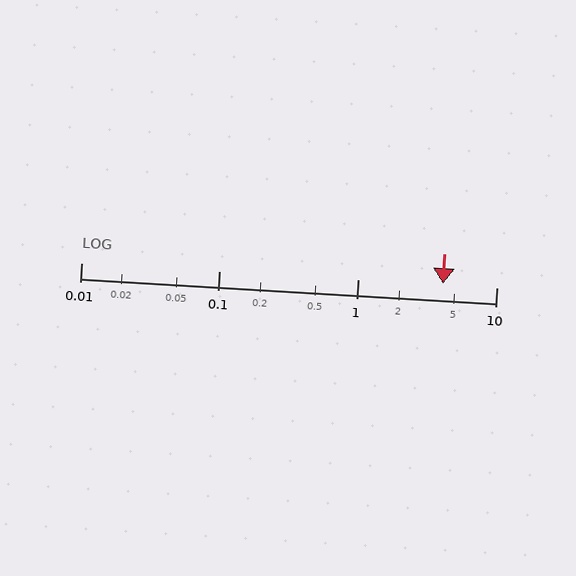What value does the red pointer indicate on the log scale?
The pointer indicates approximately 4.1.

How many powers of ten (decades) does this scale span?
The scale spans 3 decades, from 0.01 to 10.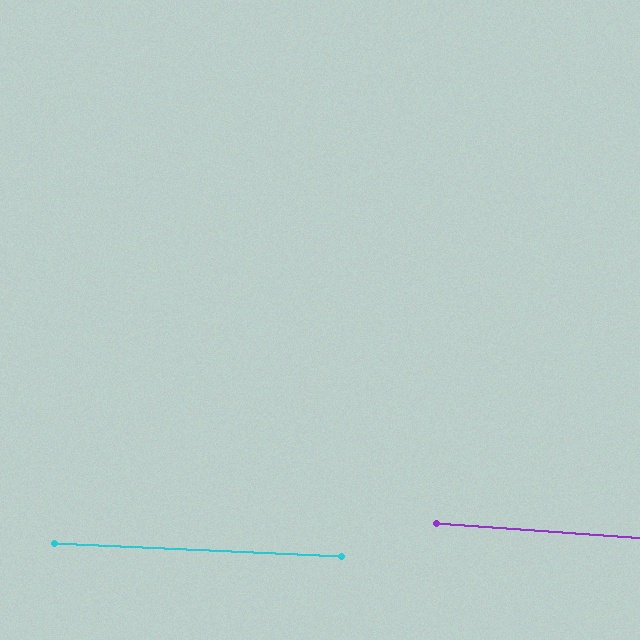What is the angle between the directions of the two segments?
Approximately 2 degrees.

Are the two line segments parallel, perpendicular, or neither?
Parallel — their directions differ by only 1.6°.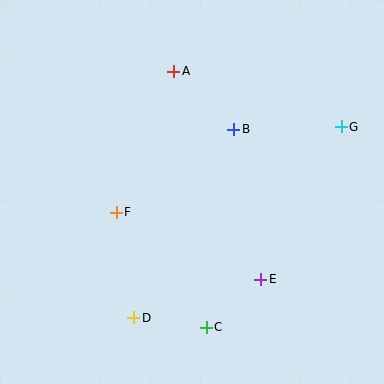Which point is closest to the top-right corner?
Point G is closest to the top-right corner.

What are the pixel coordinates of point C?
Point C is at (206, 327).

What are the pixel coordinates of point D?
Point D is at (134, 318).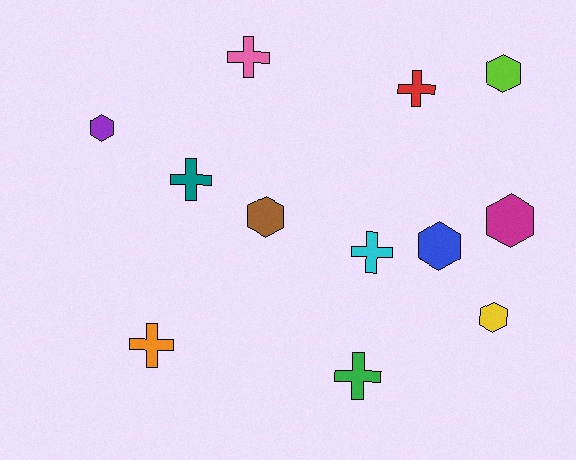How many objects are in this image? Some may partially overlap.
There are 12 objects.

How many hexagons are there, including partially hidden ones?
There are 6 hexagons.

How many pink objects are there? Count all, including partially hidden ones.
There is 1 pink object.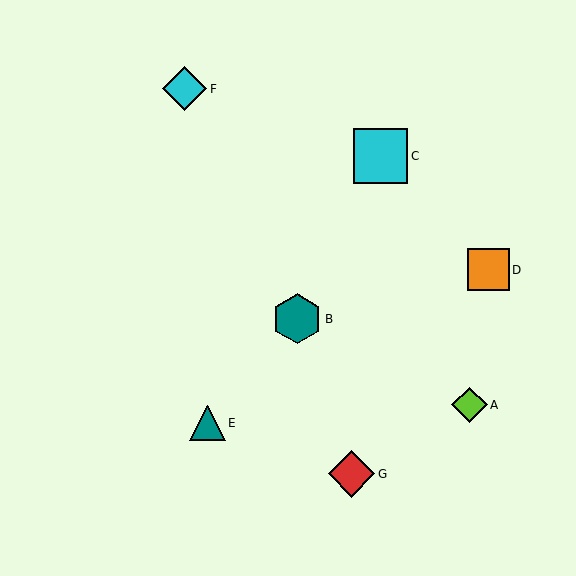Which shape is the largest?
The cyan square (labeled C) is the largest.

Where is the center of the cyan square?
The center of the cyan square is at (381, 156).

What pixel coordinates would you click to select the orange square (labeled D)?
Click at (489, 270) to select the orange square D.